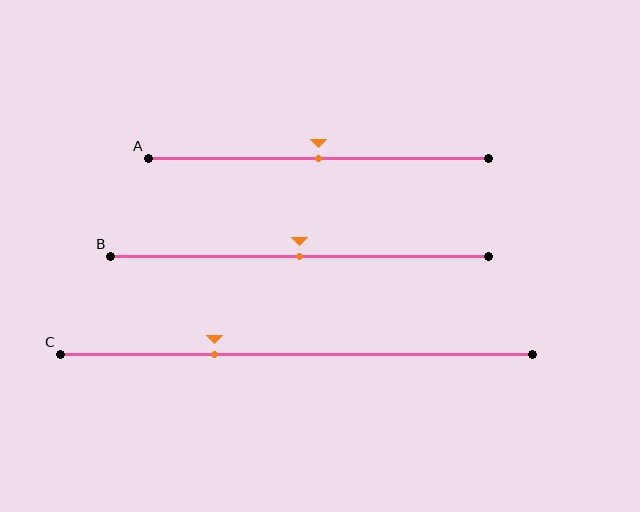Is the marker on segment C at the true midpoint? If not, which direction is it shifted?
No, the marker on segment C is shifted to the left by about 17% of the segment length.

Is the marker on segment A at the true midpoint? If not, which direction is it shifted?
Yes, the marker on segment A is at the true midpoint.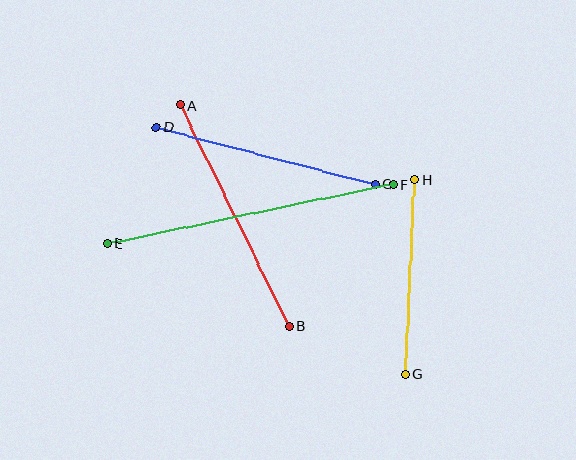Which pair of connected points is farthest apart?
Points E and F are farthest apart.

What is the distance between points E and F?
The distance is approximately 292 pixels.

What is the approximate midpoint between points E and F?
The midpoint is at approximately (250, 214) pixels.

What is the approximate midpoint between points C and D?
The midpoint is at approximately (266, 156) pixels.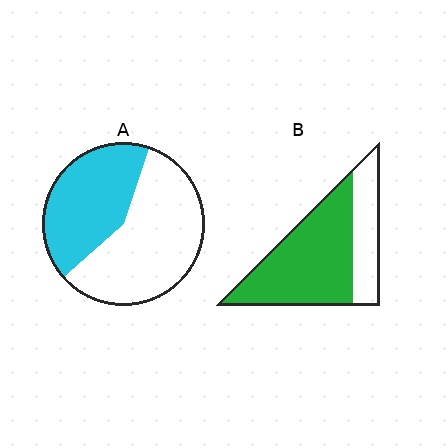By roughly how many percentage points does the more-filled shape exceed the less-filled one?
By roughly 30 percentage points (B over A).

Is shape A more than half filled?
No.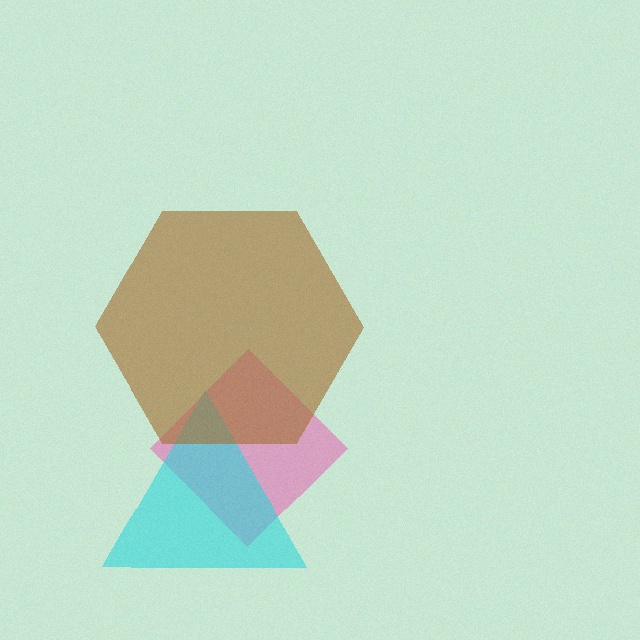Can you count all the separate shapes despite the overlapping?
Yes, there are 3 separate shapes.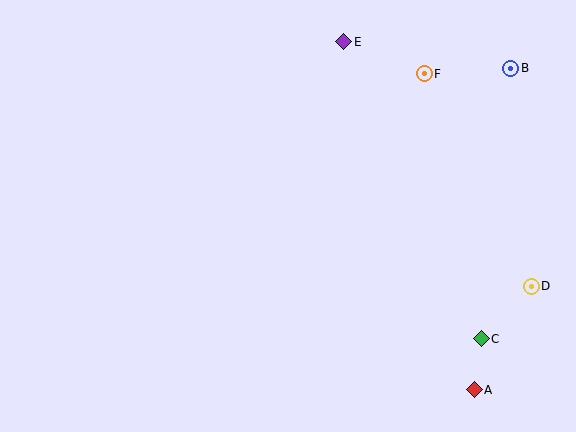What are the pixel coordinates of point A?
Point A is at (474, 390).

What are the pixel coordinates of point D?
Point D is at (531, 286).